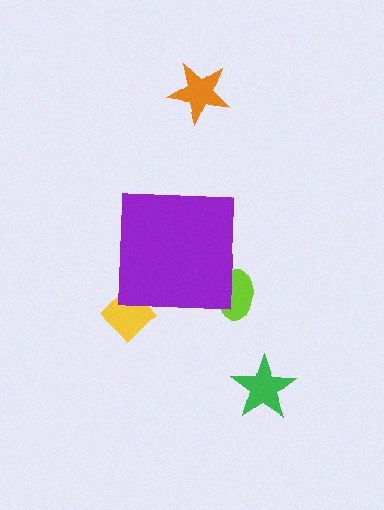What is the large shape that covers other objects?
A purple square.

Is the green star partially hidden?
No, the green star is fully visible.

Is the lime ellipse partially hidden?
Yes, the lime ellipse is partially hidden behind the purple square.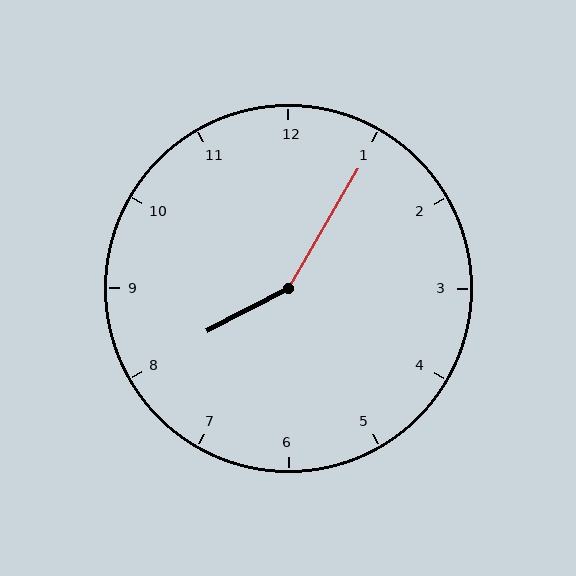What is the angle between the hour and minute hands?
Approximately 148 degrees.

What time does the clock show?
8:05.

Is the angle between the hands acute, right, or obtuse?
It is obtuse.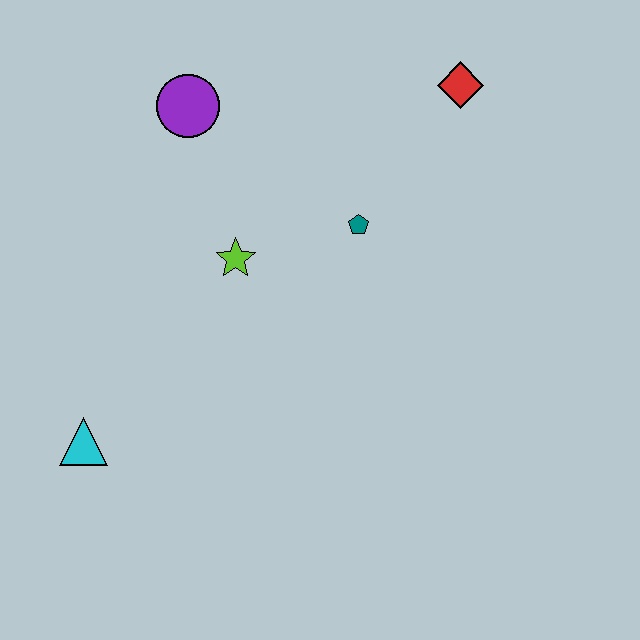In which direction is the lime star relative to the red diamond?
The lime star is to the left of the red diamond.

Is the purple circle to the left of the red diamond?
Yes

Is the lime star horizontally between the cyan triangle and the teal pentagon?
Yes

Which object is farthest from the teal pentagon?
The cyan triangle is farthest from the teal pentagon.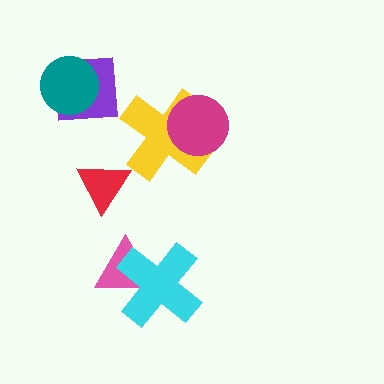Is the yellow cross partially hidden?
Yes, it is partially covered by another shape.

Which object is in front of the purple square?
The teal circle is in front of the purple square.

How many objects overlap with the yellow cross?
1 object overlaps with the yellow cross.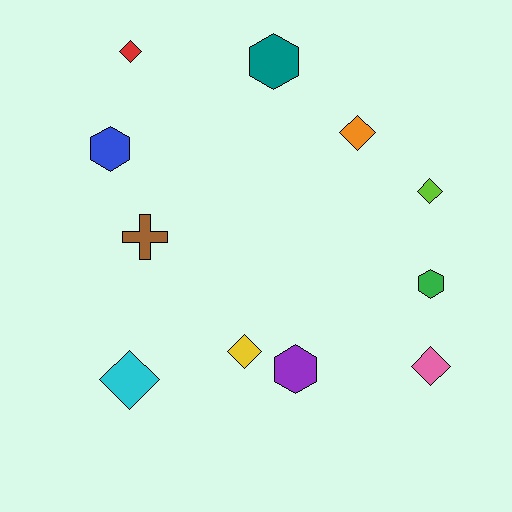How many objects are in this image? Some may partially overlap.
There are 11 objects.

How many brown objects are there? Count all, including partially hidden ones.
There is 1 brown object.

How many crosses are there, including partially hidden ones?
There is 1 cross.